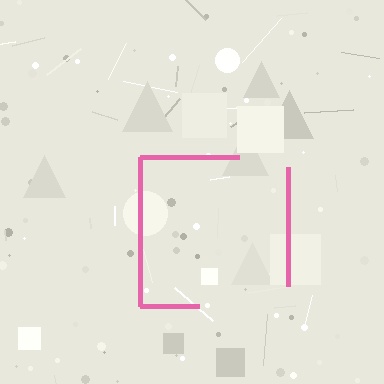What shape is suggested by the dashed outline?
The dashed outline suggests a square.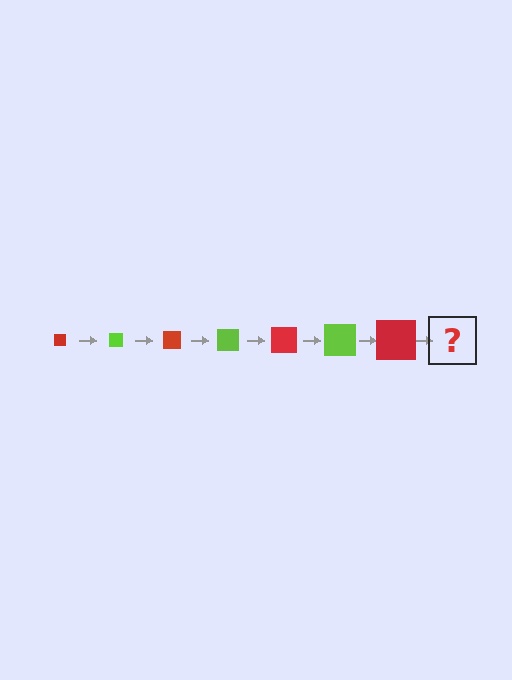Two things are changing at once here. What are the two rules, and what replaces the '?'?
The two rules are that the square grows larger each step and the color cycles through red and lime. The '?' should be a lime square, larger than the previous one.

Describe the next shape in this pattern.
It should be a lime square, larger than the previous one.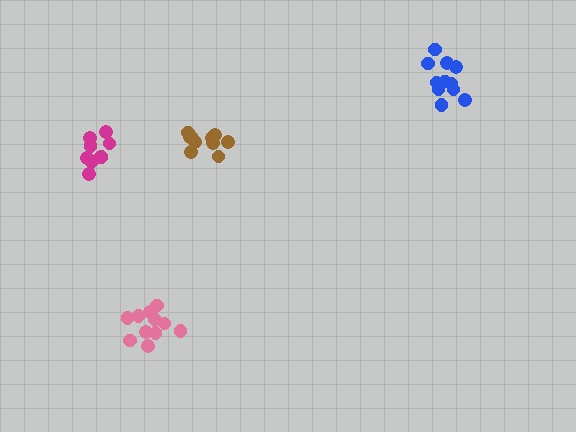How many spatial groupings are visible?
There are 4 spatial groupings.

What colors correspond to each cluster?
The clusters are colored: blue, brown, pink, magenta.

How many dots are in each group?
Group 1: 11 dots, Group 2: 10 dots, Group 3: 11 dots, Group 4: 9 dots (41 total).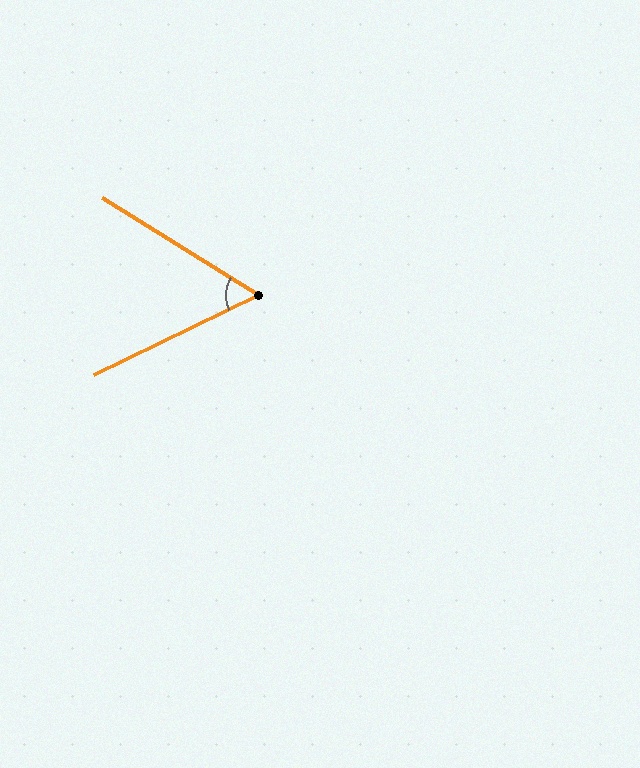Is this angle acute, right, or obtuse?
It is acute.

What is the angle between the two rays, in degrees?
Approximately 58 degrees.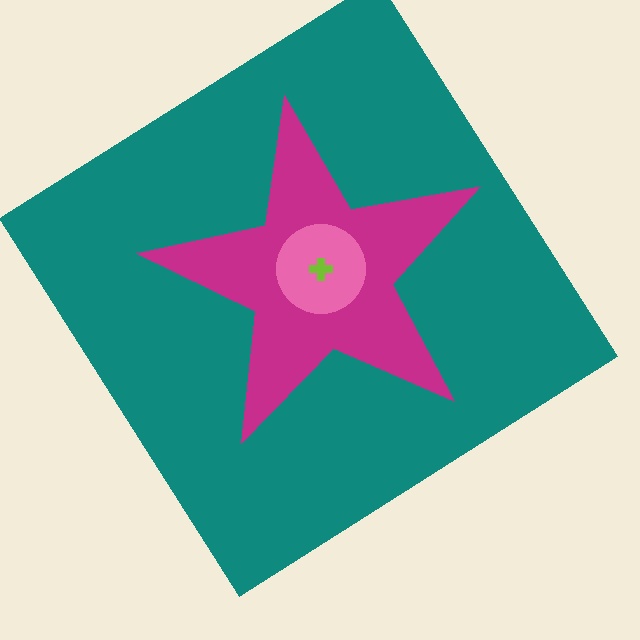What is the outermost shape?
The teal diamond.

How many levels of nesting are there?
4.